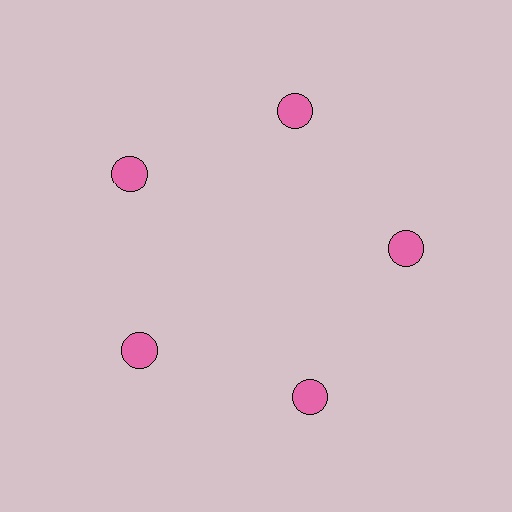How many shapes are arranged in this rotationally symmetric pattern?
There are 5 shapes, arranged in 5 groups of 1.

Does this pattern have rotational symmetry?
Yes, this pattern has 5-fold rotational symmetry. It looks the same after rotating 72 degrees around the center.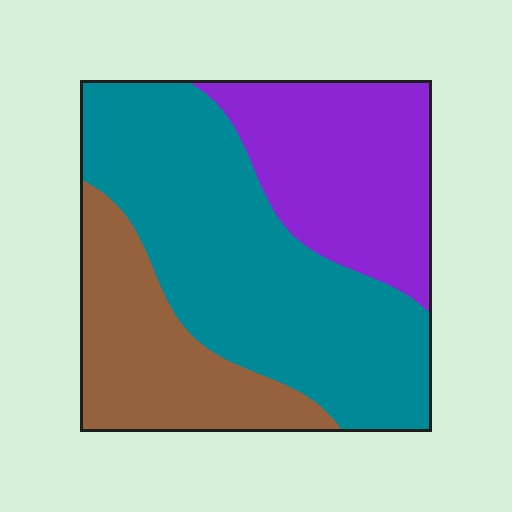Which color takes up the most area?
Teal, at roughly 50%.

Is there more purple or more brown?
Purple.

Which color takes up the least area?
Brown, at roughly 25%.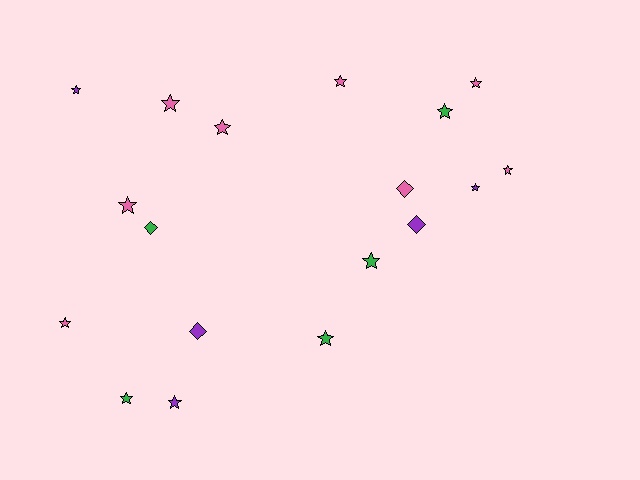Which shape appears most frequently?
Star, with 14 objects.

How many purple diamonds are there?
There are 2 purple diamonds.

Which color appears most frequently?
Pink, with 8 objects.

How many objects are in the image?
There are 18 objects.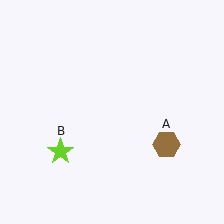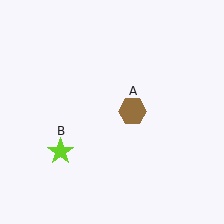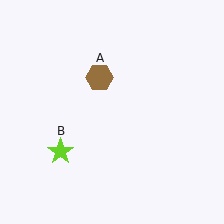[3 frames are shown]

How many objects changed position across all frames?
1 object changed position: brown hexagon (object A).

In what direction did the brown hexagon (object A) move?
The brown hexagon (object A) moved up and to the left.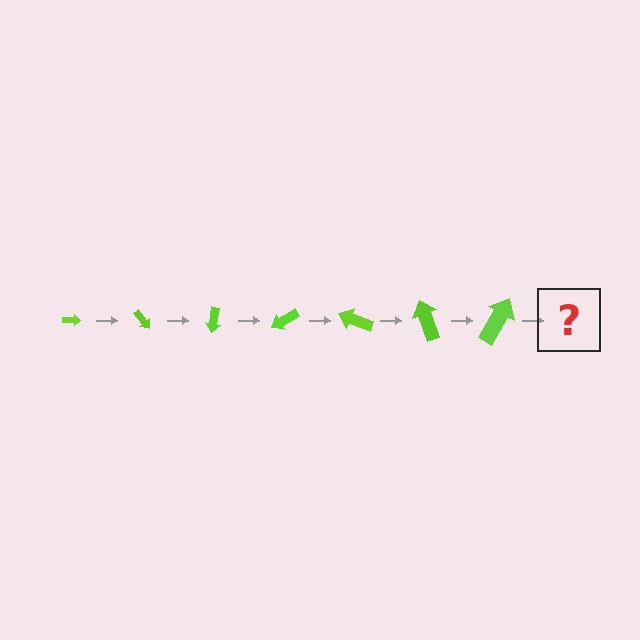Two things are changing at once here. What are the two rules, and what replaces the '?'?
The two rules are that the arrow grows larger each step and it rotates 50 degrees each step. The '?' should be an arrow, larger than the previous one and rotated 350 degrees from the start.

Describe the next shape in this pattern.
It should be an arrow, larger than the previous one and rotated 350 degrees from the start.